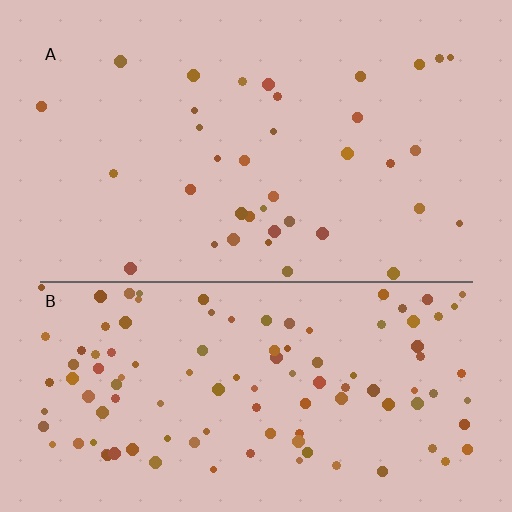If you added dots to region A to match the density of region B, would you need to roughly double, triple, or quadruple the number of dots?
Approximately triple.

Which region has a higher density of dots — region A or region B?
B (the bottom).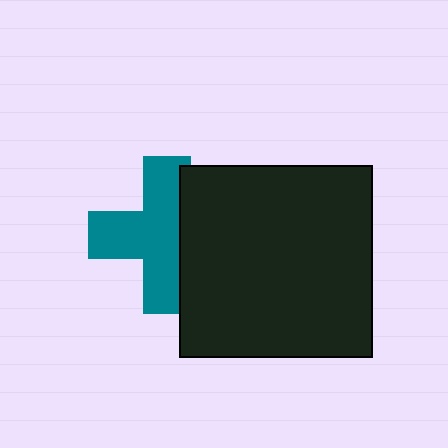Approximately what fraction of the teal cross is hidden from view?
Roughly 34% of the teal cross is hidden behind the black square.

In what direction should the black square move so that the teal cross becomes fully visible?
The black square should move right. That is the shortest direction to clear the overlap and leave the teal cross fully visible.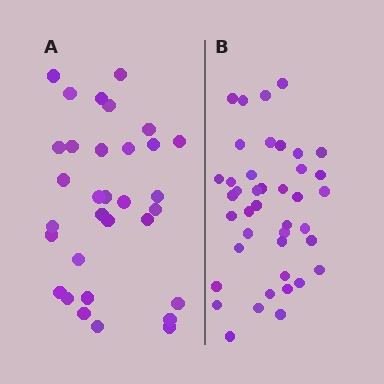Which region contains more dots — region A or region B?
Region B (the right region) has more dots.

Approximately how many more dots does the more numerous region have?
Region B has roughly 8 or so more dots than region A.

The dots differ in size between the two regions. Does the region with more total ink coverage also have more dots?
No. Region A has more total ink coverage because its dots are larger, but region B actually contains more individual dots. Total area can be misleading — the number of items is what matters here.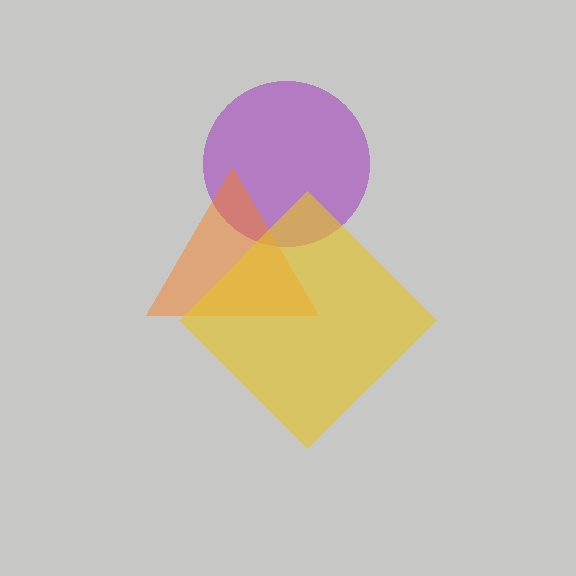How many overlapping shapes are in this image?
There are 3 overlapping shapes in the image.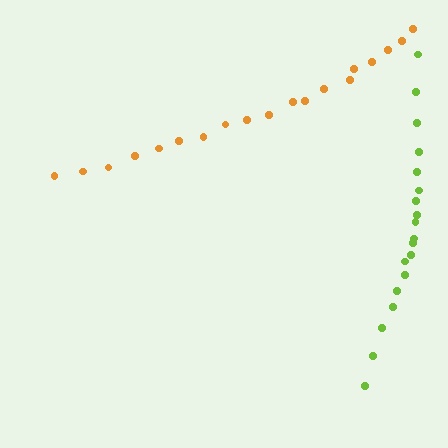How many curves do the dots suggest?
There are 2 distinct paths.